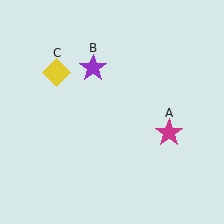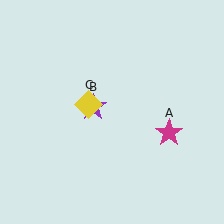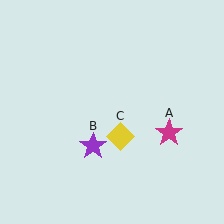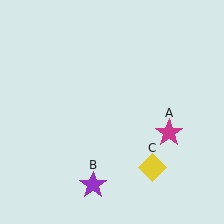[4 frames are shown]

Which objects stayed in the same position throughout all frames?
Magenta star (object A) remained stationary.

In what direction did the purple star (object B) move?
The purple star (object B) moved down.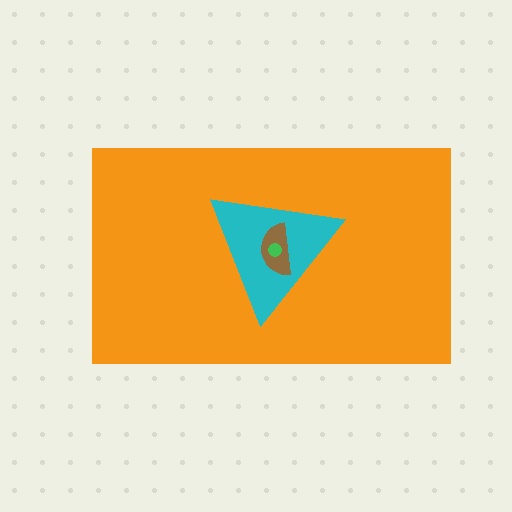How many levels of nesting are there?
4.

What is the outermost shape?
The orange rectangle.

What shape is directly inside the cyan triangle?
The brown semicircle.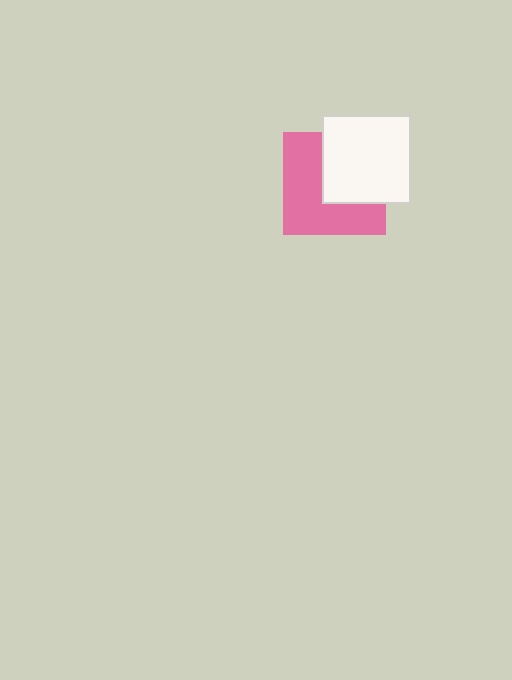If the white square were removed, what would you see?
You would see the complete pink square.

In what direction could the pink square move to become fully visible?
The pink square could move toward the lower-left. That would shift it out from behind the white square entirely.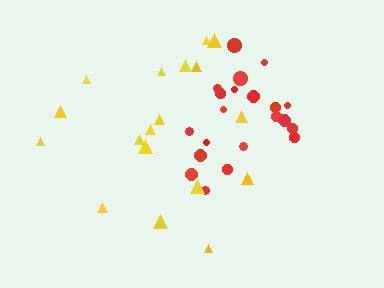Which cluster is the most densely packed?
Red.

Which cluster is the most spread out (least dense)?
Yellow.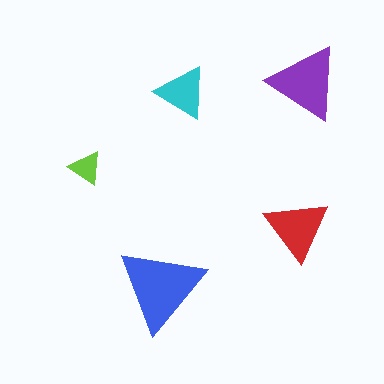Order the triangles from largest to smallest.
the blue one, the purple one, the red one, the cyan one, the lime one.